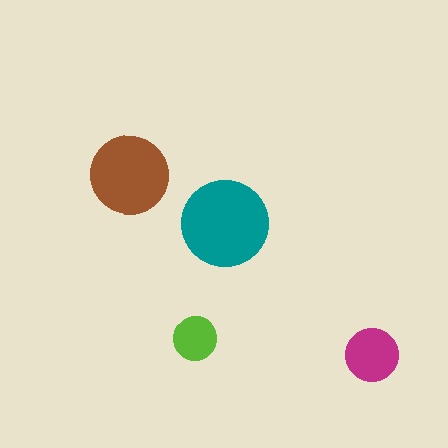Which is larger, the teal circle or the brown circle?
The teal one.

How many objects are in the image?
There are 4 objects in the image.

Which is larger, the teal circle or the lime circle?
The teal one.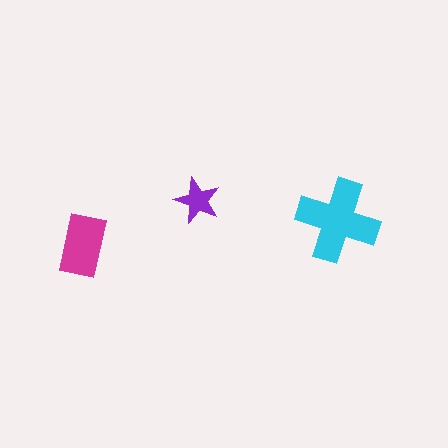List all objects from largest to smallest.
The cyan cross, the magenta rectangle, the purple star.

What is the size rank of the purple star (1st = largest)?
3rd.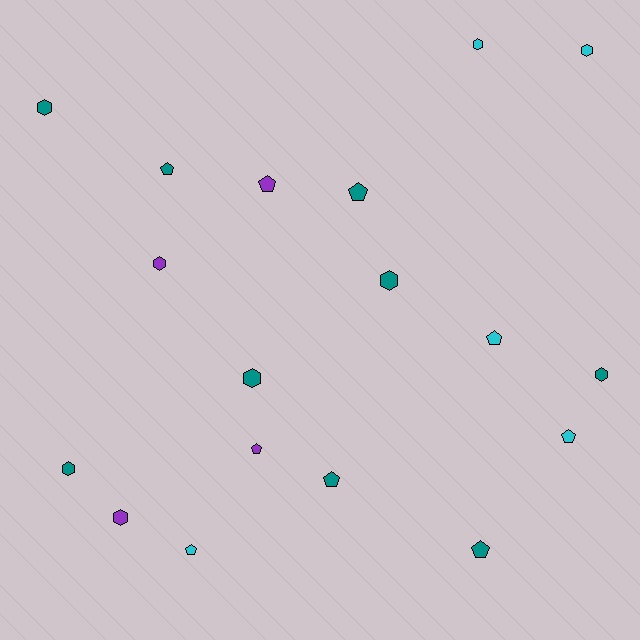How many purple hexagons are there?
There are 2 purple hexagons.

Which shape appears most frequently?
Pentagon, with 9 objects.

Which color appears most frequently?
Teal, with 9 objects.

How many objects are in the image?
There are 18 objects.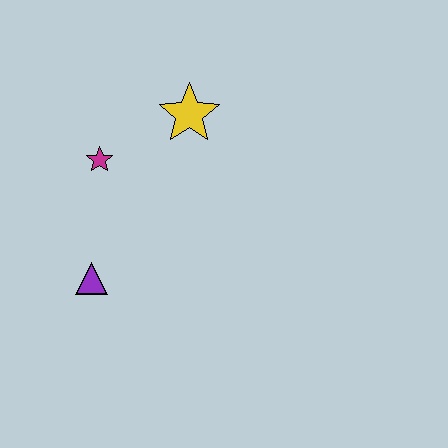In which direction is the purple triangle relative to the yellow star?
The purple triangle is below the yellow star.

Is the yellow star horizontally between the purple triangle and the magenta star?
No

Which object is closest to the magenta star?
The yellow star is closest to the magenta star.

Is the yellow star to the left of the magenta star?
No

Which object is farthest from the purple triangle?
The yellow star is farthest from the purple triangle.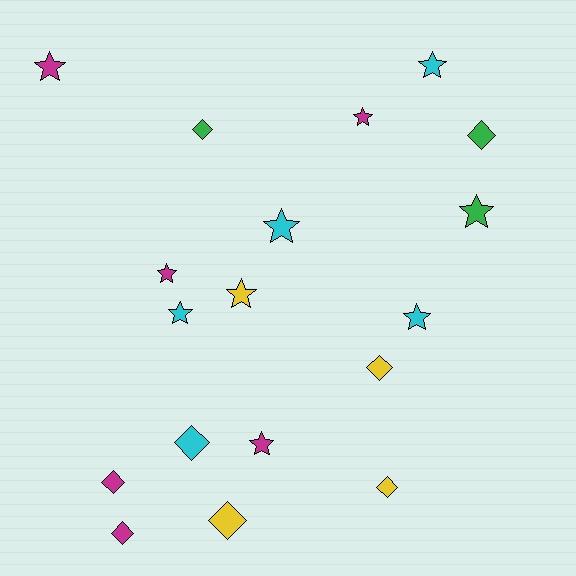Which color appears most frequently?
Magenta, with 6 objects.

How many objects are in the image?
There are 18 objects.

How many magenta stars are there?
There are 4 magenta stars.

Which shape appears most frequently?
Star, with 10 objects.